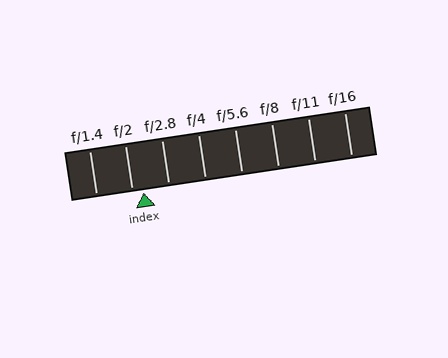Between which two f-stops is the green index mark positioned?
The index mark is between f/2 and f/2.8.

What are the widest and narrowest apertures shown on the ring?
The widest aperture shown is f/1.4 and the narrowest is f/16.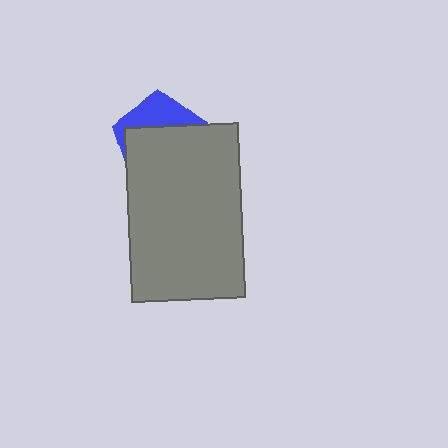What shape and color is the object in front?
The object in front is a gray rectangle.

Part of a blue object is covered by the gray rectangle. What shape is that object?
It is a pentagon.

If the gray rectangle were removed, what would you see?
You would see the complete blue pentagon.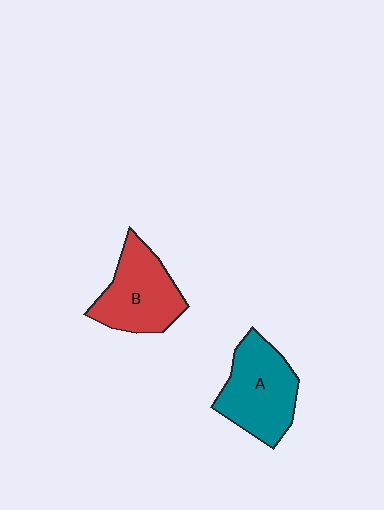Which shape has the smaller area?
Shape B (red).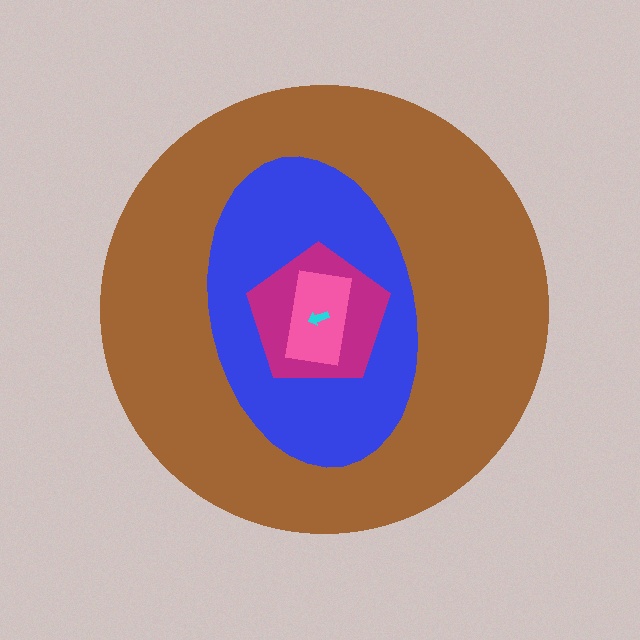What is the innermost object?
The cyan arrow.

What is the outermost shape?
The brown circle.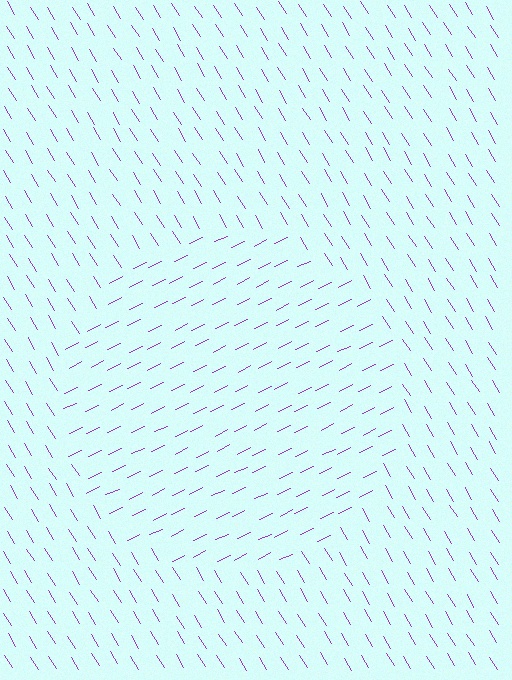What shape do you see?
I see a circle.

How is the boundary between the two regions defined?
The boundary is defined purely by a change in line orientation (approximately 85 degrees difference). All lines are the same color and thickness.